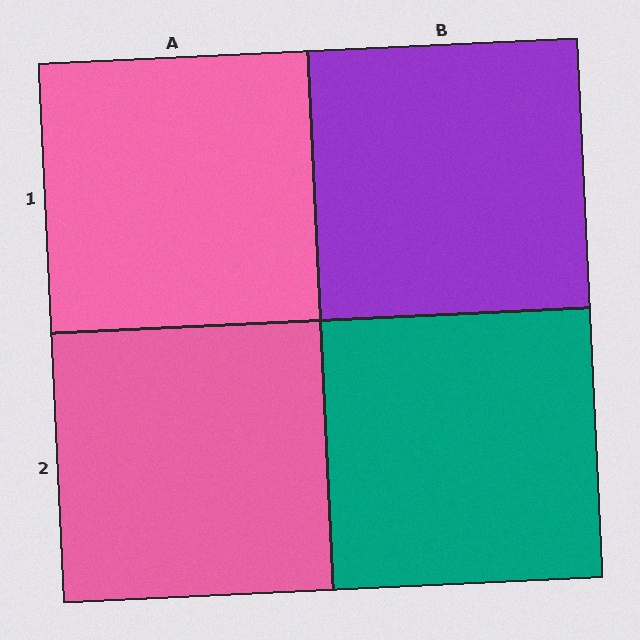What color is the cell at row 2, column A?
Pink.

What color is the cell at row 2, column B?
Teal.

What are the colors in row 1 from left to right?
Pink, purple.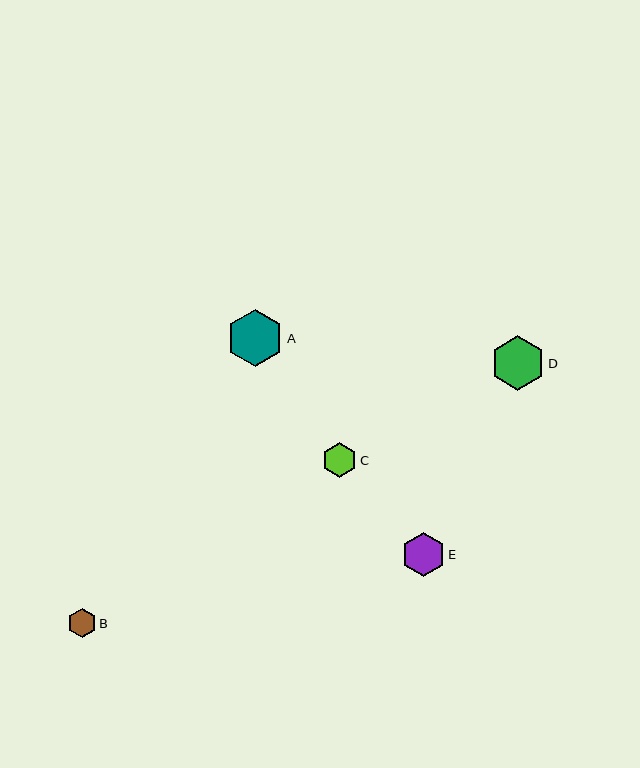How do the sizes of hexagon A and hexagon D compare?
Hexagon A and hexagon D are approximately the same size.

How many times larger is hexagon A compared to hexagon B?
Hexagon A is approximately 2.0 times the size of hexagon B.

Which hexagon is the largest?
Hexagon A is the largest with a size of approximately 57 pixels.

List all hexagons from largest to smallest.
From largest to smallest: A, D, E, C, B.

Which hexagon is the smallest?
Hexagon B is the smallest with a size of approximately 28 pixels.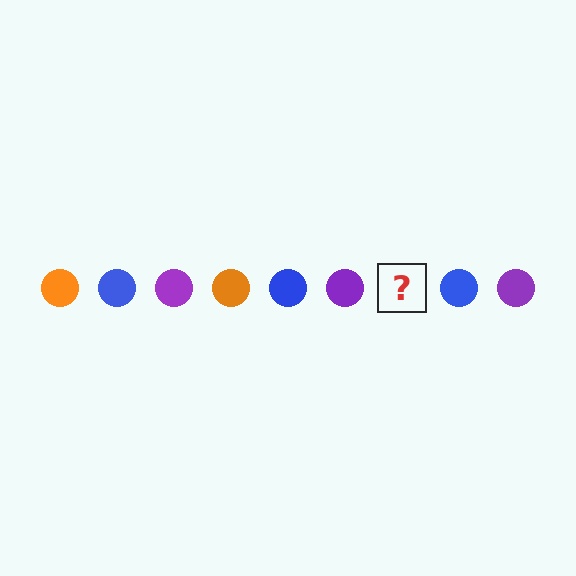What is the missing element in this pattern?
The missing element is an orange circle.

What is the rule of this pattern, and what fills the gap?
The rule is that the pattern cycles through orange, blue, purple circles. The gap should be filled with an orange circle.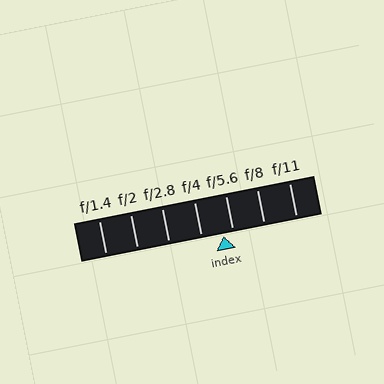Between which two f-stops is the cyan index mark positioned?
The index mark is between f/4 and f/5.6.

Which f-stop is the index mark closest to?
The index mark is closest to f/5.6.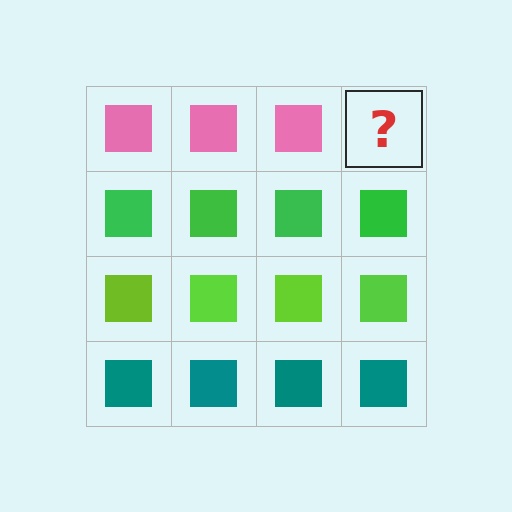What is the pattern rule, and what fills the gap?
The rule is that each row has a consistent color. The gap should be filled with a pink square.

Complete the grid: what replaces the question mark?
The question mark should be replaced with a pink square.